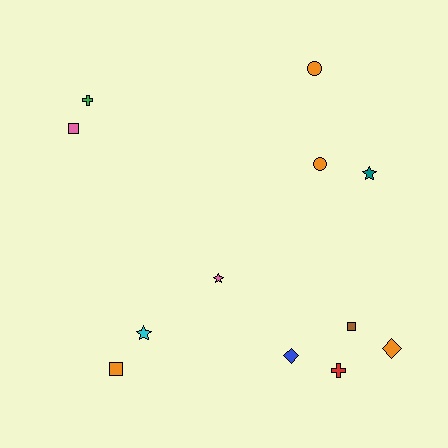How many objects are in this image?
There are 12 objects.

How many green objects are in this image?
There is 1 green object.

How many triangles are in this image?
There are no triangles.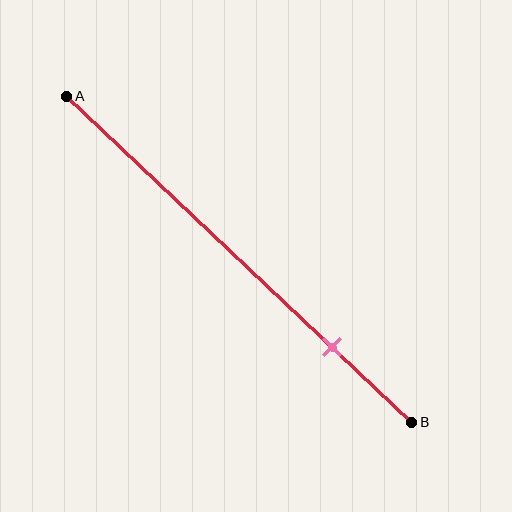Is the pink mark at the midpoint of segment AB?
No, the mark is at about 75% from A, not at the 50% midpoint.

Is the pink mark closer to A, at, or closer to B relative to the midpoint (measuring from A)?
The pink mark is closer to point B than the midpoint of segment AB.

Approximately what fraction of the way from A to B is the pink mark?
The pink mark is approximately 75% of the way from A to B.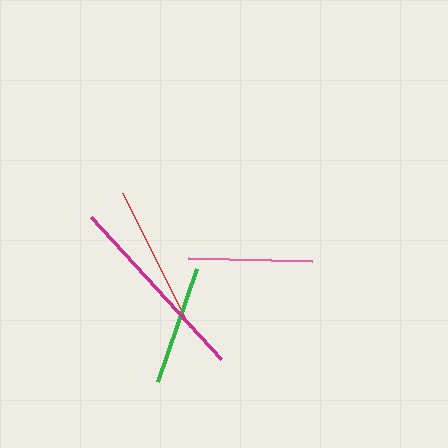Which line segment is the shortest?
The green line is the shortest at approximately 120 pixels.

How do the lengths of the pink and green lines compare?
The pink and green lines are approximately the same length.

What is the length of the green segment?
The green segment is approximately 120 pixels long.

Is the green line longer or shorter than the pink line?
The pink line is longer than the green line.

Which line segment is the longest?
The magenta line is the longest at approximately 192 pixels.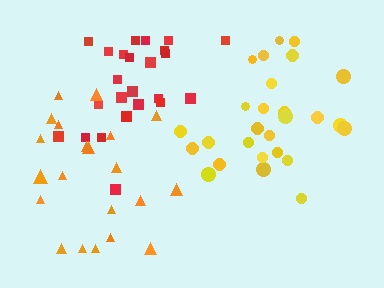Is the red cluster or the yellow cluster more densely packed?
Red.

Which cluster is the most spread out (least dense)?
Orange.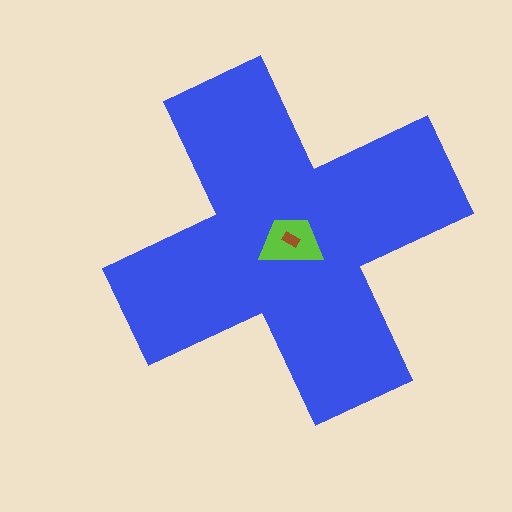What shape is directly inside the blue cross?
The lime trapezoid.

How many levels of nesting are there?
3.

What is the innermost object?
The brown rectangle.